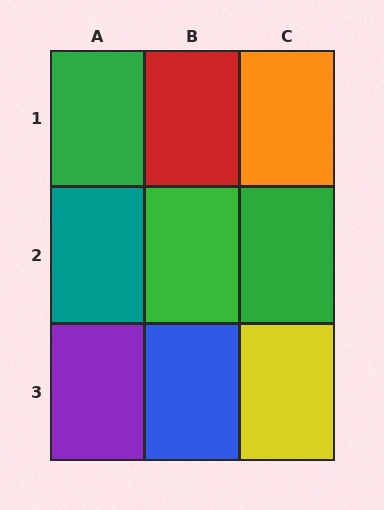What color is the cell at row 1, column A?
Green.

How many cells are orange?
1 cell is orange.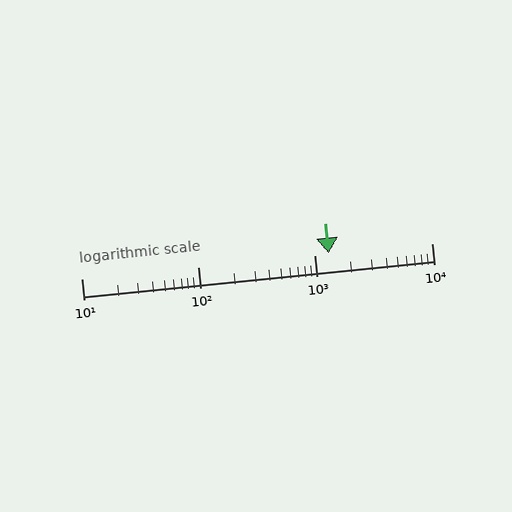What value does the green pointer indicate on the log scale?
The pointer indicates approximately 1300.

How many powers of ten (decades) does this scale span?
The scale spans 3 decades, from 10 to 10000.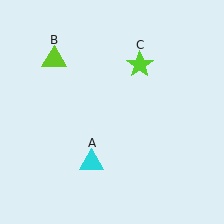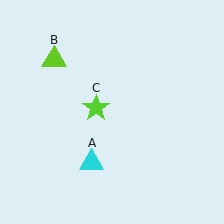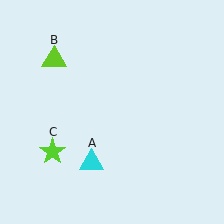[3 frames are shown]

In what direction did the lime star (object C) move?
The lime star (object C) moved down and to the left.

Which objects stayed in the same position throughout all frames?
Cyan triangle (object A) and lime triangle (object B) remained stationary.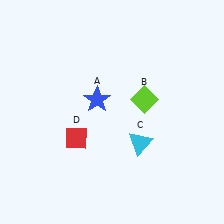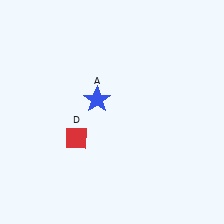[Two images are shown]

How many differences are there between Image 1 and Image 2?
There are 2 differences between the two images.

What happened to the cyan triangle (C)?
The cyan triangle (C) was removed in Image 2. It was in the bottom-right area of Image 1.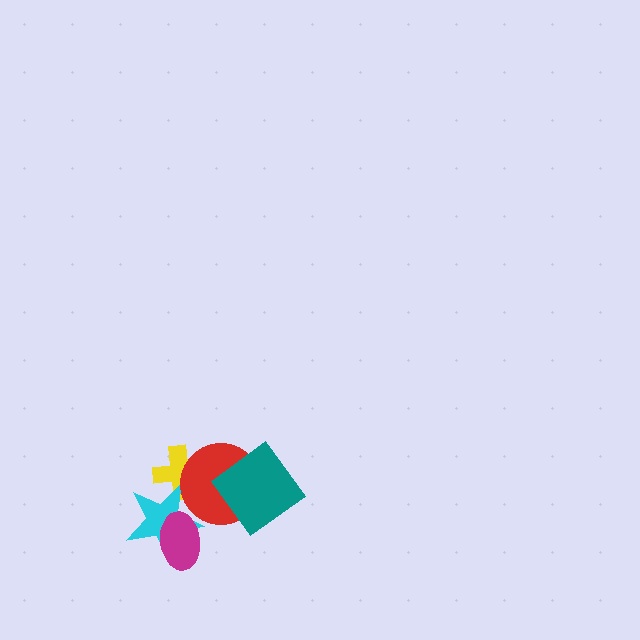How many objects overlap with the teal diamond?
1 object overlaps with the teal diamond.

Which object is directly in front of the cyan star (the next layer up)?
The red circle is directly in front of the cyan star.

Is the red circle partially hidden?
Yes, it is partially covered by another shape.